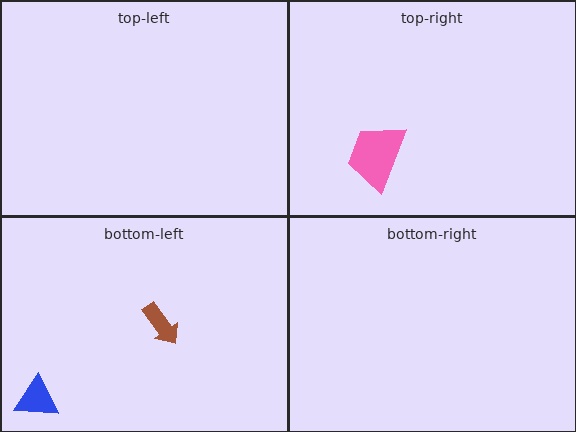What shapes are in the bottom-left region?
The blue triangle, the brown arrow.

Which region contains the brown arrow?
The bottom-left region.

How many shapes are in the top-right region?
1.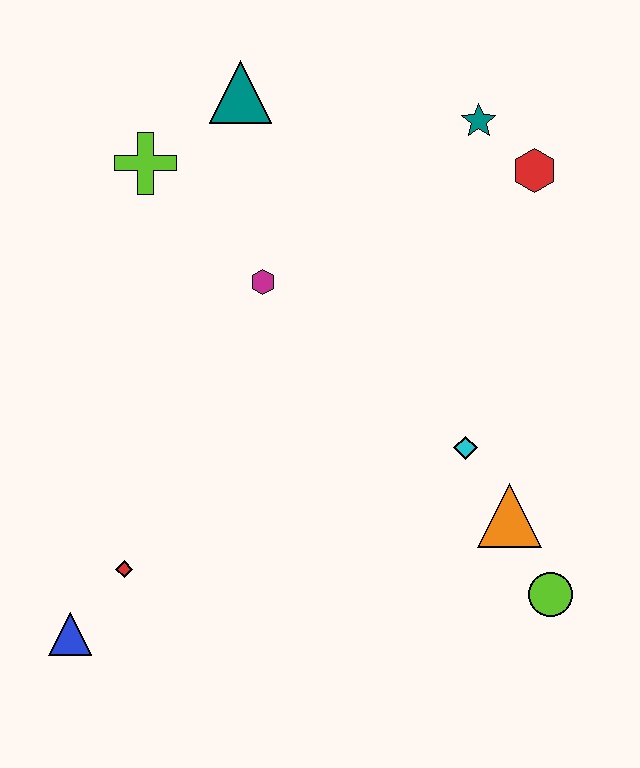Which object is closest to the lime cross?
The teal triangle is closest to the lime cross.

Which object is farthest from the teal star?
The blue triangle is farthest from the teal star.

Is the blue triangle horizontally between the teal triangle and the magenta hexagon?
No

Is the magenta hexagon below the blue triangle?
No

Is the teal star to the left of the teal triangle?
No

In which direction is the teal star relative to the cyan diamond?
The teal star is above the cyan diamond.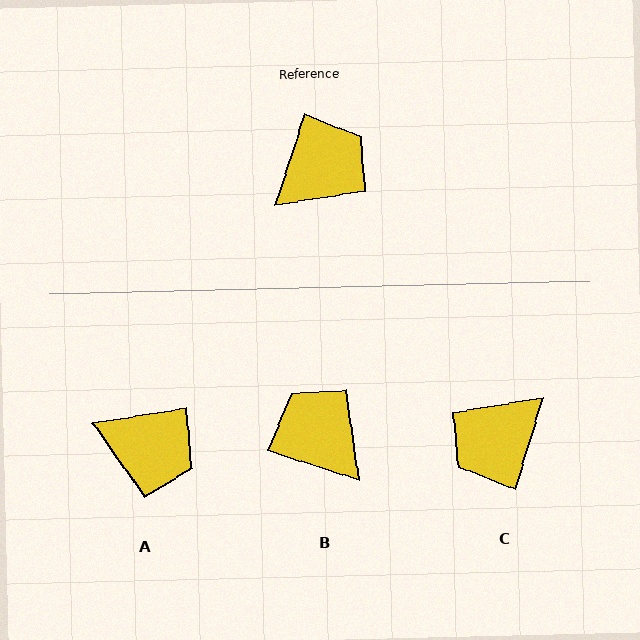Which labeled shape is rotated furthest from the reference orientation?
C, about 180 degrees away.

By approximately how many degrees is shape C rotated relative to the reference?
Approximately 180 degrees clockwise.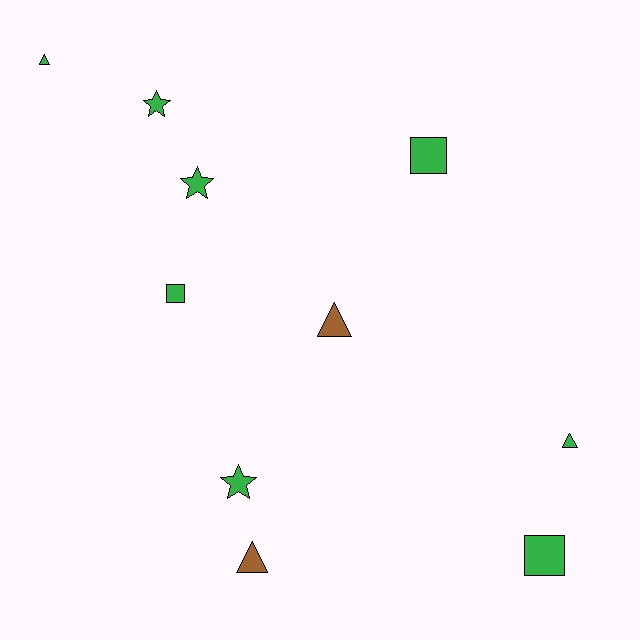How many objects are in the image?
There are 10 objects.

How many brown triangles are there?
There are 2 brown triangles.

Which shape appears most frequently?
Triangle, with 4 objects.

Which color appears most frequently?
Green, with 8 objects.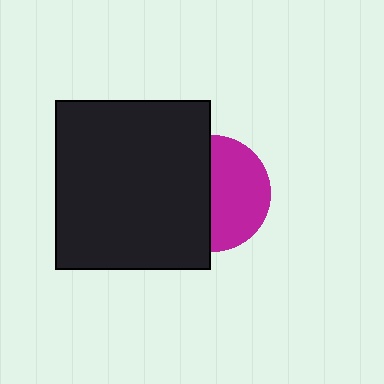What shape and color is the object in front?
The object in front is a black rectangle.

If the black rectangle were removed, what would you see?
You would see the complete magenta circle.